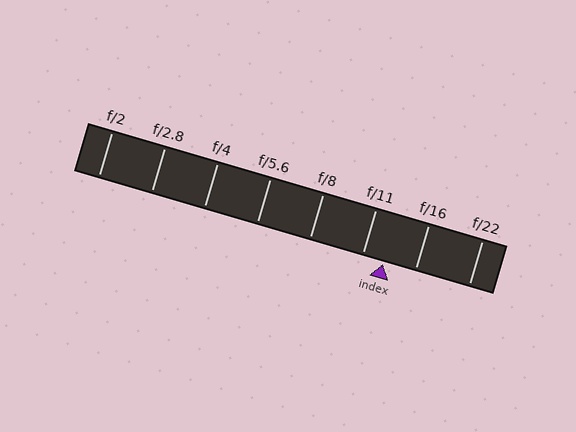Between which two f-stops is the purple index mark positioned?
The index mark is between f/11 and f/16.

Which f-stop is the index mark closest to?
The index mark is closest to f/11.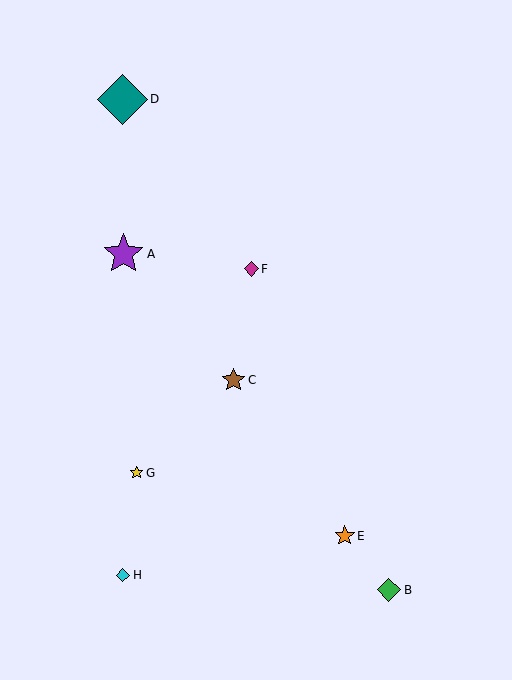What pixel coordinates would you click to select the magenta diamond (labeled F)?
Click at (251, 269) to select the magenta diamond F.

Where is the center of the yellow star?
The center of the yellow star is at (137, 473).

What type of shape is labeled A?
Shape A is a purple star.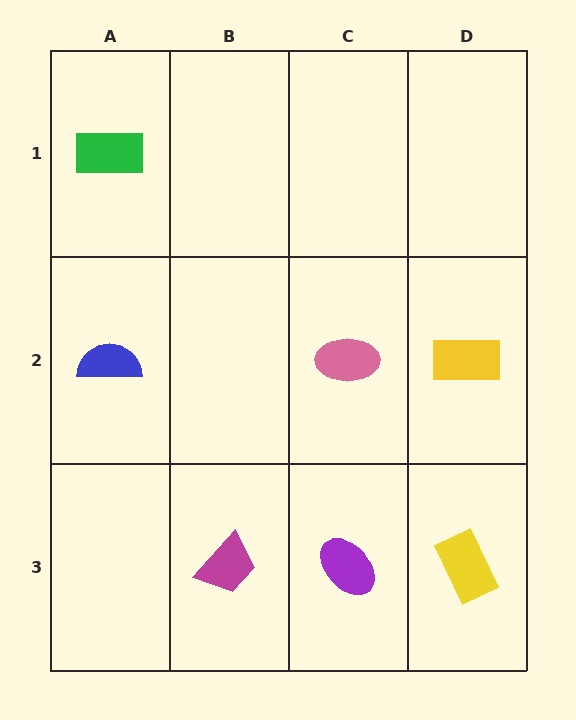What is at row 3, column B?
A magenta trapezoid.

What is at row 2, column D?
A yellow rectangle.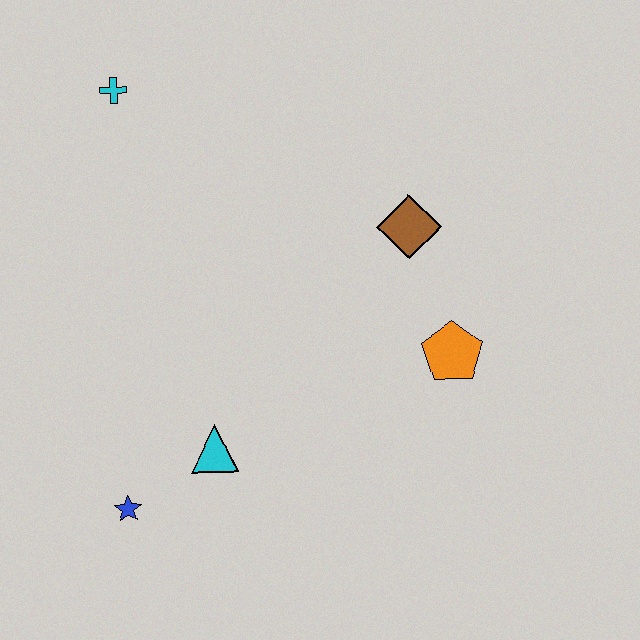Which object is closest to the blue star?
The cyan triangle is closest to the blue star.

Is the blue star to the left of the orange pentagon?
Yes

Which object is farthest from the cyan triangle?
The cyan cross is farthest from the cyan triangle.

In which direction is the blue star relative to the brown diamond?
The blue star is to the left of the brown diamond.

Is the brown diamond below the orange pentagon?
No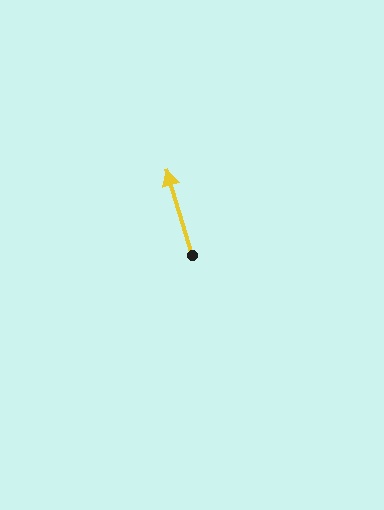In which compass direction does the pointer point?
North.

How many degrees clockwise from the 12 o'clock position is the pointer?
Approximately 343 degrees.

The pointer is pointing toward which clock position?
Roughly 11 o'clock.